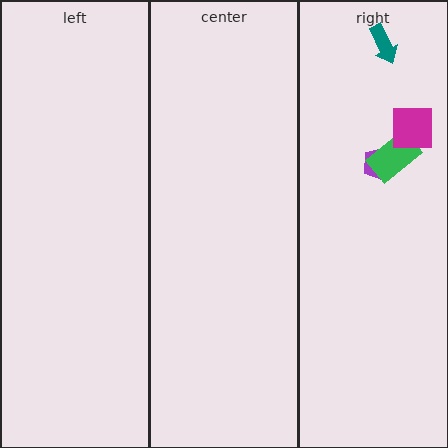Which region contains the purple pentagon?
The right region.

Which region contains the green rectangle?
The right region.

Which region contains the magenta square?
The right region.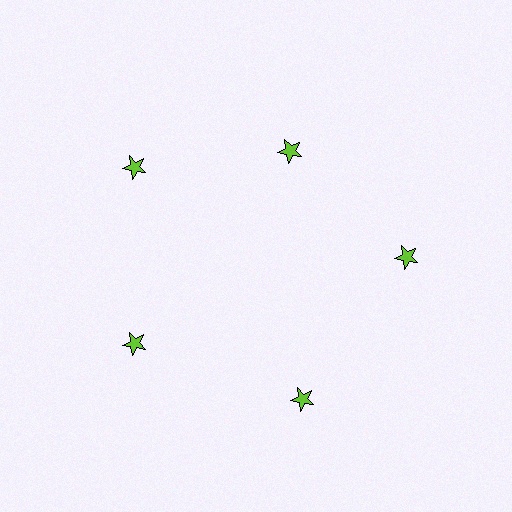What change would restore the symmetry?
The symmetry would be restored by moving it outward, back onto the ring so that all 5 stars sit at equal angles and equal distance from the center.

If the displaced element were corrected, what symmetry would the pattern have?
It would have 5-fold rotational symmetry — the pattern would map onto itself every 72 degrees.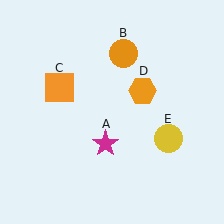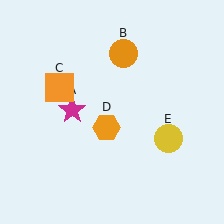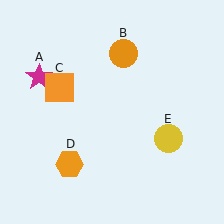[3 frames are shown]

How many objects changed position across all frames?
2 objects changed position: magenta star (object A), orange hexagon (object D).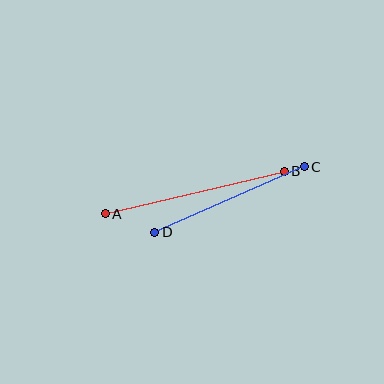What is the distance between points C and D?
The distance is approximately 163 pixels.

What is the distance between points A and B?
The distance is approximately 184 pixels.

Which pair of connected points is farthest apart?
Points A and B are farthest apart.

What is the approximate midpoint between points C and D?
The midpoint is at approximately (230, 199) pixels.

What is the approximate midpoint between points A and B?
The midpoint is at approximately (195, 193) pixels.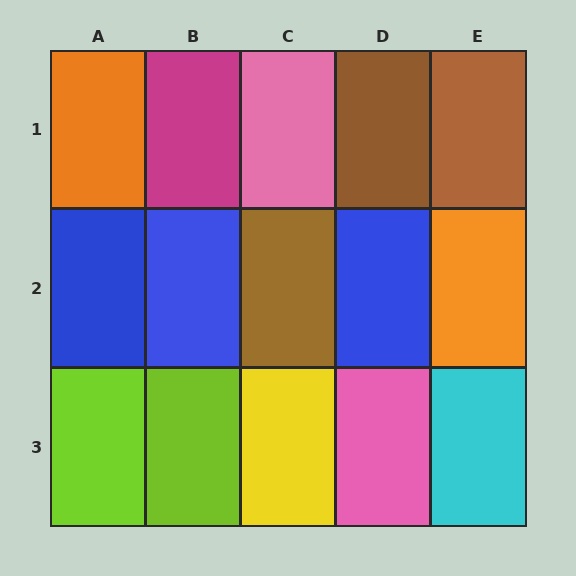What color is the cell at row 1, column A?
Orange.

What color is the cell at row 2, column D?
Blue.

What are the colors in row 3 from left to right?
Lime, lime, yellow, pink, cyan.